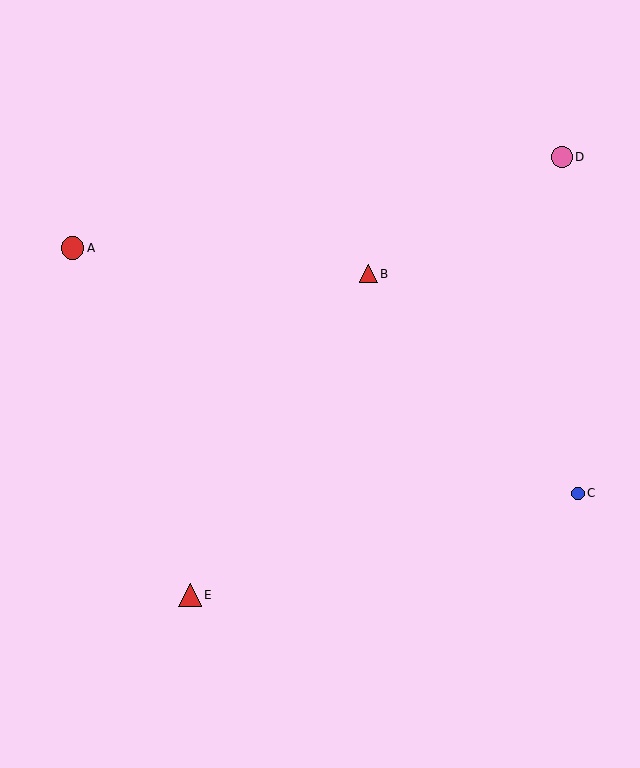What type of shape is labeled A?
Shape A is a red circle.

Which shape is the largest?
The red circle (labeled A) is the largest.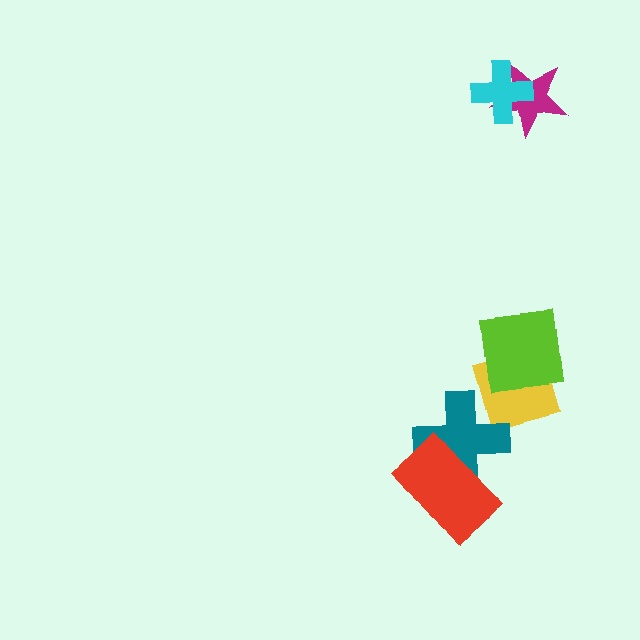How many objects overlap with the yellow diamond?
2 objects overlap with the yellow diamond.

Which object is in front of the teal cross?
The red rectangle is in front of the teal cross.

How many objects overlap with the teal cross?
2 objects overlap with the teal cross.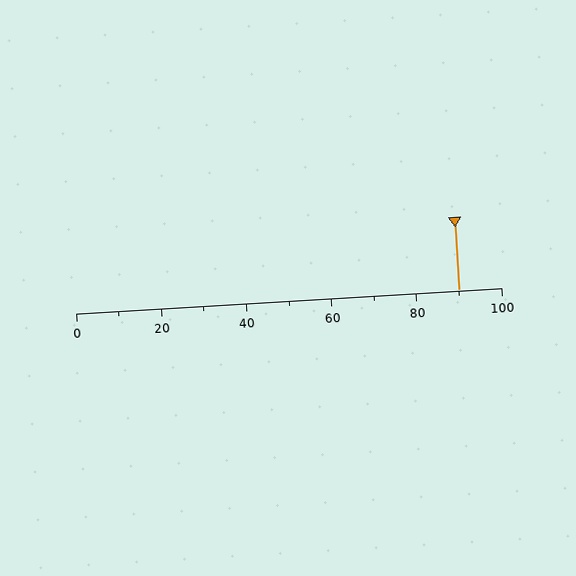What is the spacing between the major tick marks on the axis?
The major ticks are spaced 20 apart.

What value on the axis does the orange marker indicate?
The marker indicates approximately 90.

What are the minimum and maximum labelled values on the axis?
The axis runs from 0 to 100.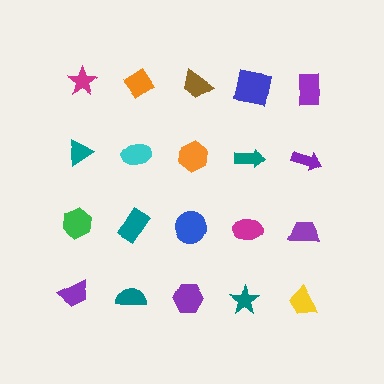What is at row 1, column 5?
A purple rectangle.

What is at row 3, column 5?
A purple trapezoid.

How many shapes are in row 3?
5 shapes.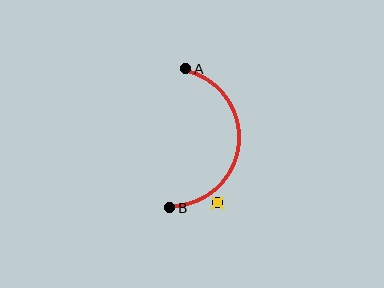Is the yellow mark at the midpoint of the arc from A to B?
No — the yellow mark does not lie on the arc at all. It sits slightly outside the curve.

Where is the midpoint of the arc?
The arc midpoint is the point on the curve farthest from the straight line joining A and B. It sits to the right of that line.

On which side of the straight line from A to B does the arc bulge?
The arc bulges to the right of the straight line connecting A and B.